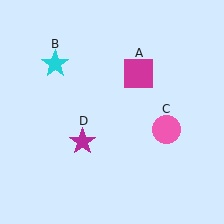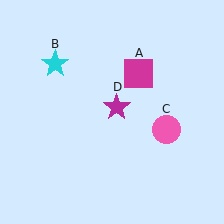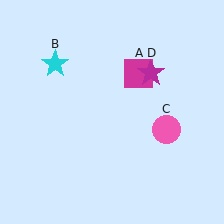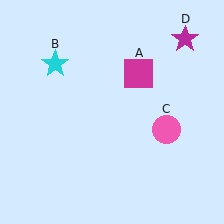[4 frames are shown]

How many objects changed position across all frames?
1 object changed position: magenta star (object D).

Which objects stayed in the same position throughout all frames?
Magenta square (object A) and cyan star (object B) and pink circle (object C) remained stationary.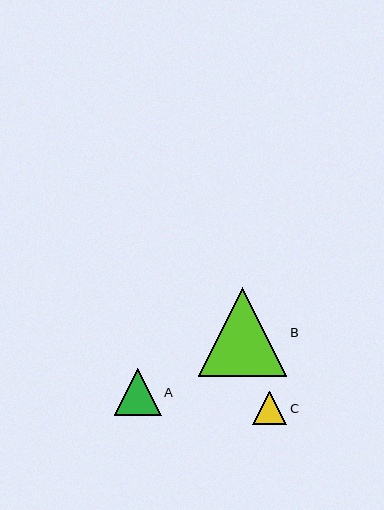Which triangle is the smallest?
Triangle C is the smallest with a size of approximately 34 pixels.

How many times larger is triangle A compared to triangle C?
Triangle A is approximately 1.4 times the size of triangle C.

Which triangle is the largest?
Triangle B is the largest with a size of approximately 88 pixels.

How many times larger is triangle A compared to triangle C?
Triangle A is approximately 1.4 times the size of triangle C.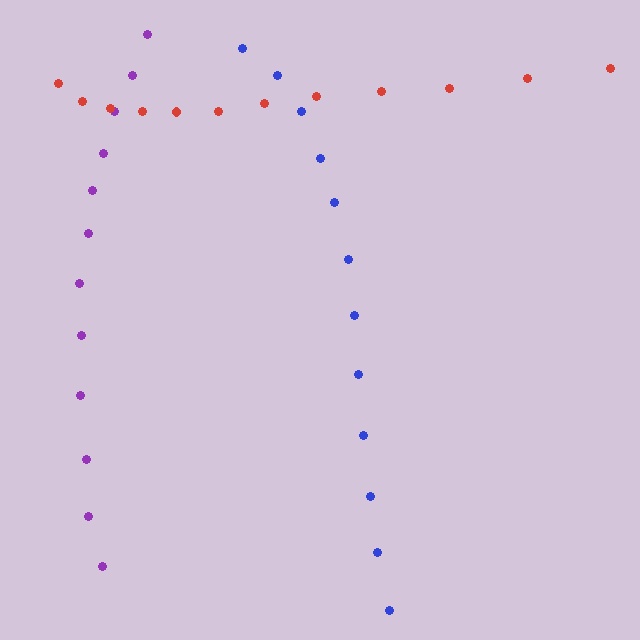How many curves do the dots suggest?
There are 3 distinct paths.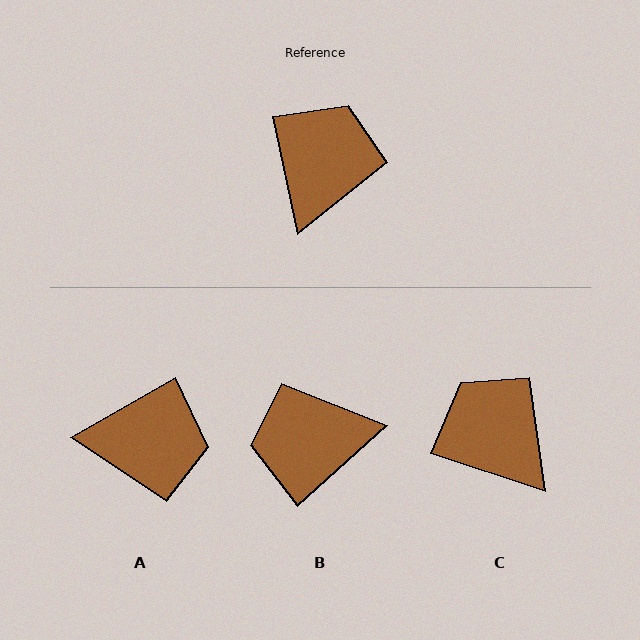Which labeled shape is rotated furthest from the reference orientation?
B, about 120 degrees away.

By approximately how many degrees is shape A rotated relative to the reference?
Approximately 73 degrees clockwise.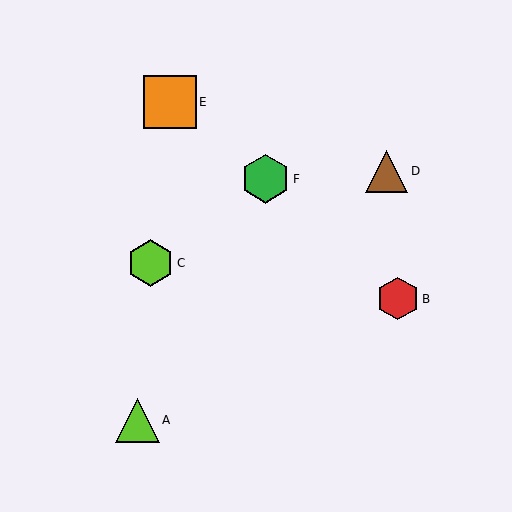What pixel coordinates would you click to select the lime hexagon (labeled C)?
Click at (151, 263) to select the lime hexagon C.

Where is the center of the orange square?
The center of the orange square is at (170, 102).